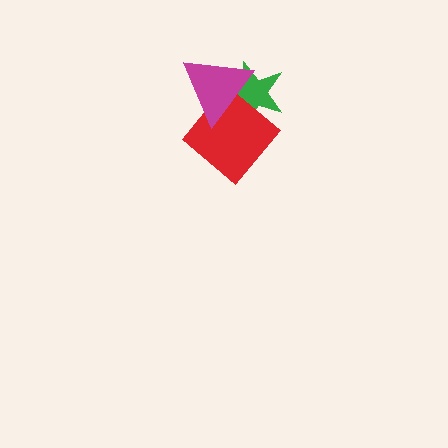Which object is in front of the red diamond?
The magenta triangle is in front of the red diamond.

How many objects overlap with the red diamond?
2 objects overlap with the red diamond.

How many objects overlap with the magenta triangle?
2 objects overlap with the magenta triangle.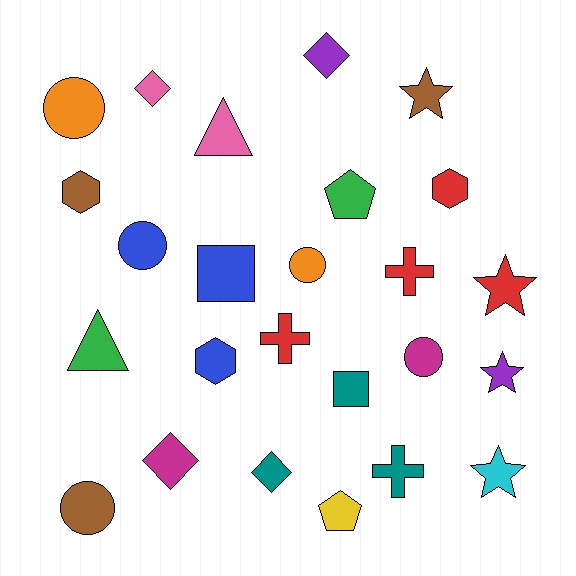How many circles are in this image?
There are 5 circles.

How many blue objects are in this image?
There are 3 blue objects.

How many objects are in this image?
There are 25 objects.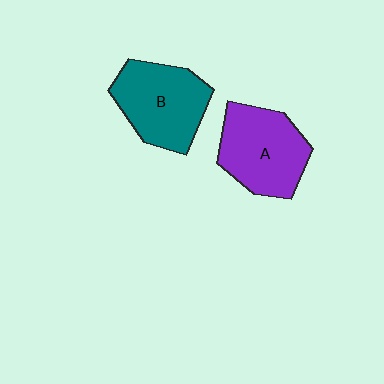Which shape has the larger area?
Shape A (purple).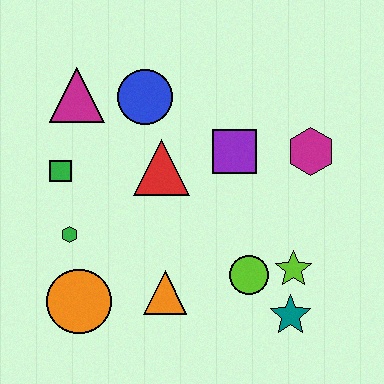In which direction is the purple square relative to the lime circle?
The purple square is above the lime circle.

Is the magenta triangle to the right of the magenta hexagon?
No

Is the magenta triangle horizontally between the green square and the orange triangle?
Yes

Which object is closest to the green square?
The green hexagon is closest to the green square.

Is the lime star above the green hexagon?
No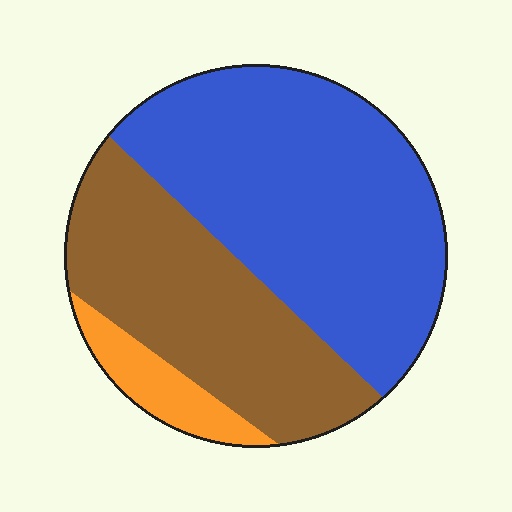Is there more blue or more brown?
Blue.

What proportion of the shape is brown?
Brown takes up between a third and a half of the shape.